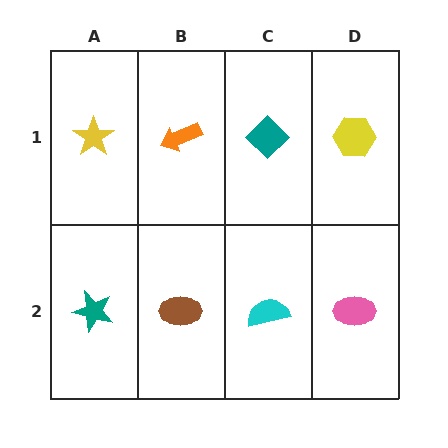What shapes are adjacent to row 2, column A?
A yellow star (row 1, column A), a brown ellipse (row 2, column B).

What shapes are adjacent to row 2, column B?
An orange arrow (row 1, column B), a teal star (row 2, column A), a cyan semicircle (row 2, column C).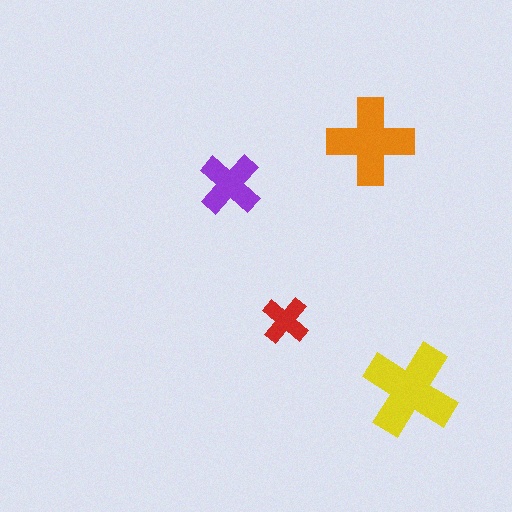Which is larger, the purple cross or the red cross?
The purple one.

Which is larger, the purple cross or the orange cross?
The orange one.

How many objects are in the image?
There are 4 objects in the image.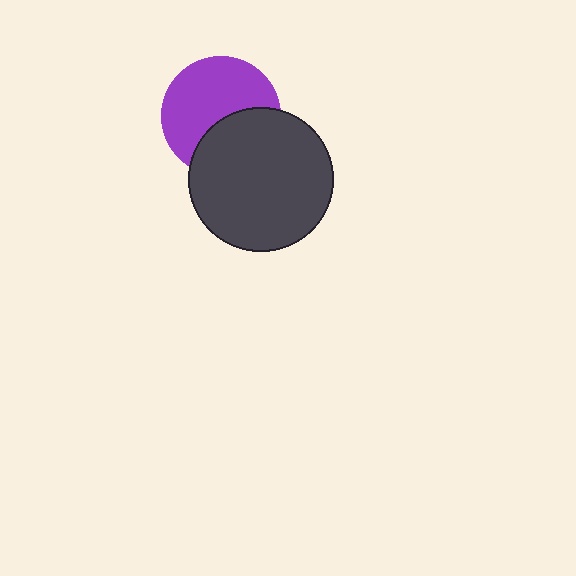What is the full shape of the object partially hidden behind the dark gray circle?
The partially hidden object is a purple circle.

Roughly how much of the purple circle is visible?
About half of it is visible (roughly 61%).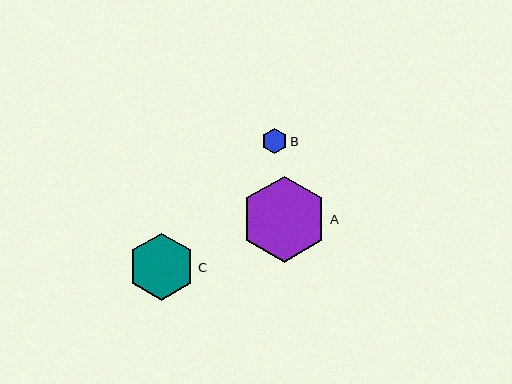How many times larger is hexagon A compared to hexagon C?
Hexagon A is approximately 1.3 times the size of hexagon C.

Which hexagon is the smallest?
Hexagon B is the smallest with a size of approximately 25 pixels.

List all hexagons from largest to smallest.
From largest to smallest: A, C, B.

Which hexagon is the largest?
Hexagon A is the largest with a size of approximately 86 pixels.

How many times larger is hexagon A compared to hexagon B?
Hexagon A is approximately 3.4 times the size of hexagon B.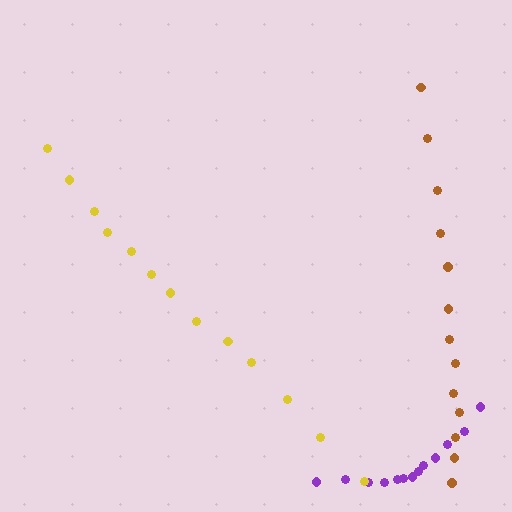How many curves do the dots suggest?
There are 3 distinct paths.